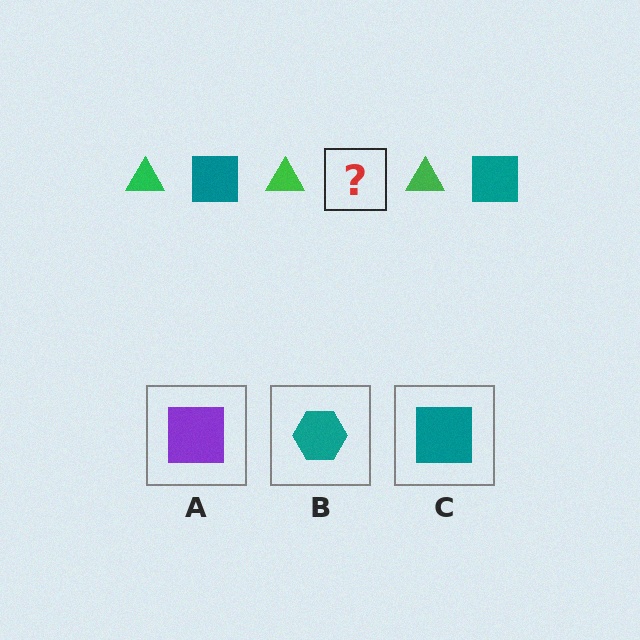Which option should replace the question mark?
Option C.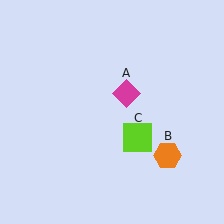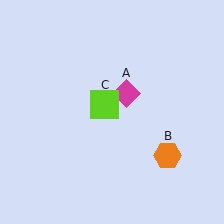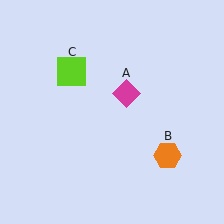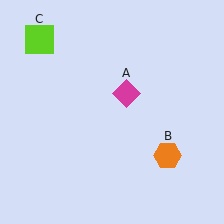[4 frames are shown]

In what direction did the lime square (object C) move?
The lime square (object C) moved up and to the left.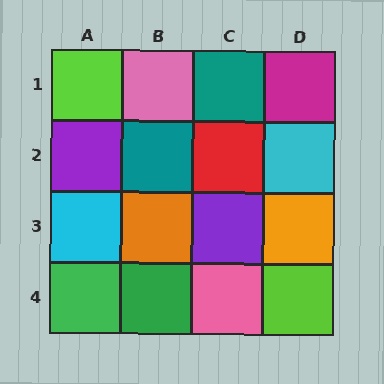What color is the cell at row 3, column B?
Orange.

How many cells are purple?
2 cells are purple.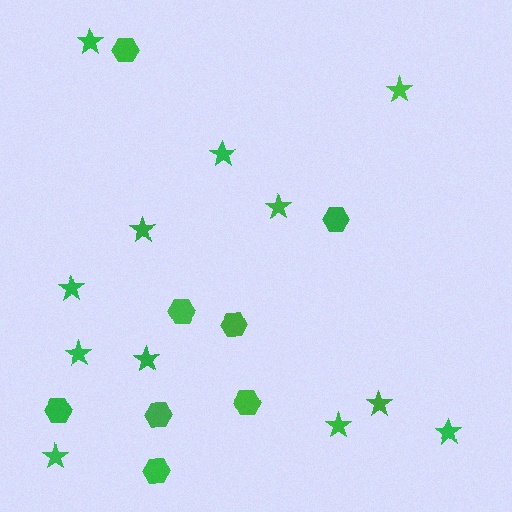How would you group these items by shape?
There are 2 groups: one group of hexagons (8) and one group of stars (12).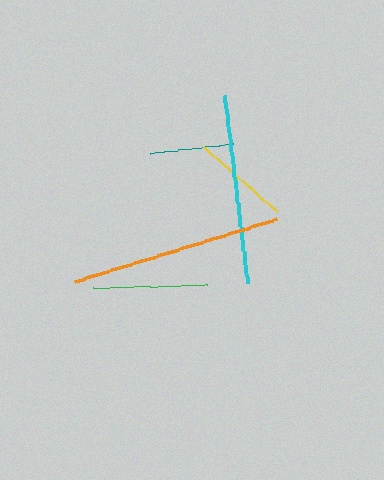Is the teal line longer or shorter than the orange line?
The orange line is longer than the teal line.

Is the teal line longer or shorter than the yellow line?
The yellow line is longer than the teal line.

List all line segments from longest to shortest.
From longest to shortest: orange, cyan, green, yellow, teal.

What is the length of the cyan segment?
The cyan segment is approximately 188 pixels long.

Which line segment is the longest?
The orange line is the longest at approximately 212 pixels.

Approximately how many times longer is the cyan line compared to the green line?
The cyan line is approximately 1.6 times the length of the green line.